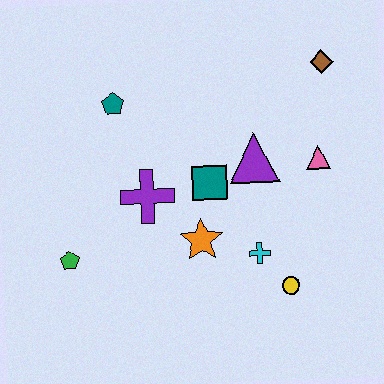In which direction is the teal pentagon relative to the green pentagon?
The teal pentagon is above the green pentagon.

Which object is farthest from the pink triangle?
The green pentagon is farthest from the pink triangle.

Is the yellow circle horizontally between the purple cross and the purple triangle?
No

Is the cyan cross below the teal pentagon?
Yes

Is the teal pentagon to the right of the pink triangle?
No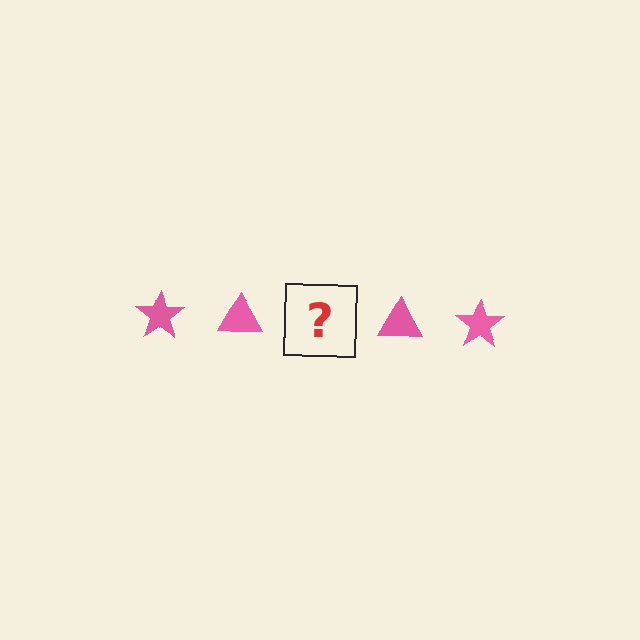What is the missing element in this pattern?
The missing element is a pink star.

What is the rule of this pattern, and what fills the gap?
The rule is that the pattern cycles through star, triangle shapes in pink. The gap should be filled with a pink star.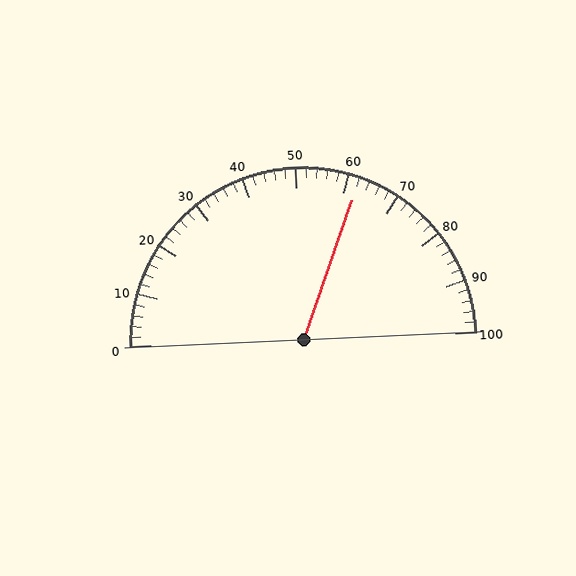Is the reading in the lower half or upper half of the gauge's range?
The reading is in the upper half of the range (0 to 100).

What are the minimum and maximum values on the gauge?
The gauge ranges from 0 to 100.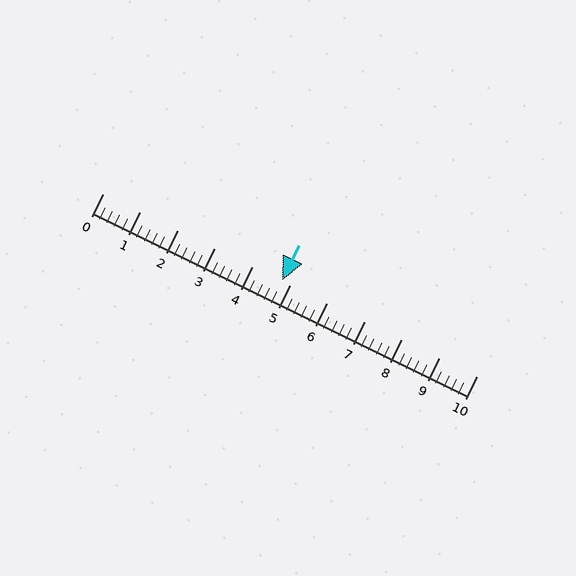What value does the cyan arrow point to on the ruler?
The cyan arrow points to approximately 4.8.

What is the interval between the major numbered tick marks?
The major tick marks are spaced 1 units apart.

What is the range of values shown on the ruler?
The ruler shows values from 0 to 10.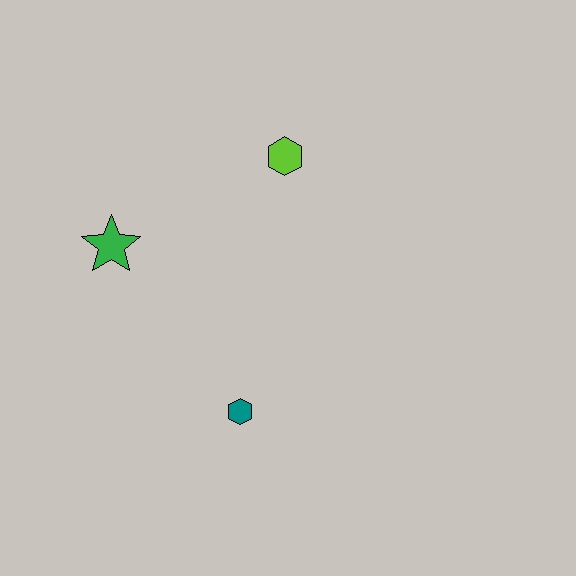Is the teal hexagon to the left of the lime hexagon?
Yes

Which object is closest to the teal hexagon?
The green star is closest to the teal hexagon.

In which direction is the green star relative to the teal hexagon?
The green star is above the teal hexagon.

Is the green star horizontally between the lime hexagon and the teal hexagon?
No